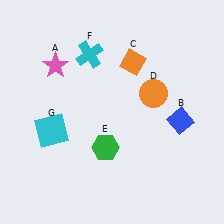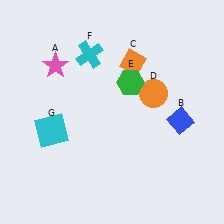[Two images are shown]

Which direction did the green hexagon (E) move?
The green hexagon (E) moved up.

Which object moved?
The green hexagon (E) moved up.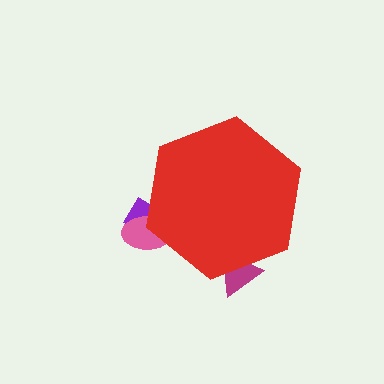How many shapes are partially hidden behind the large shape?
3 shapes are partially hidden.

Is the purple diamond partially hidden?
Yes, the purple diamond is partially hidden behind the red hexagon.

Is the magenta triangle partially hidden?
Yes, the magenta triangle is partially hidden behind the red hexagon.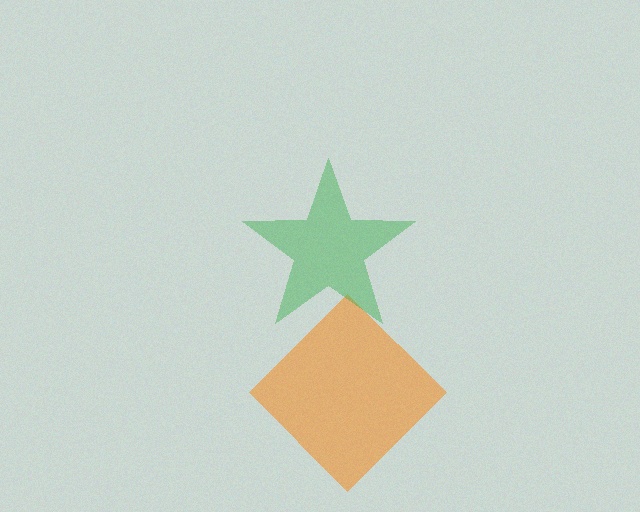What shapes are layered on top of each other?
The layered shapes are: an orange diamond, a green star.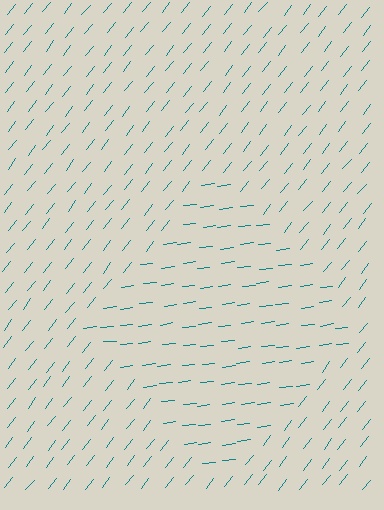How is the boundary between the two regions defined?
The boundary is defined purely by a change in line orientation (approximately 45 degrees difference). All lines are the same color and thickness.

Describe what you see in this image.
The image is filled with small teal line segments. A diamond region in the image has lines oriented differently from the surrounding lines, creating a visible texture boundary.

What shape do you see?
I see a diamond.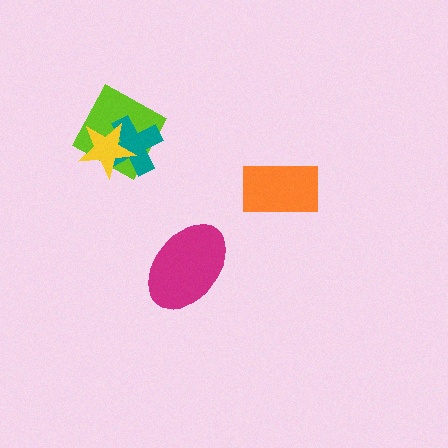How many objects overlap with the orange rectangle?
0 objects overlap with the orange rectangle.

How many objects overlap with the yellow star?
2 objects overlap with the yellow star.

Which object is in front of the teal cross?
The yellow star is in front of the teal cross.